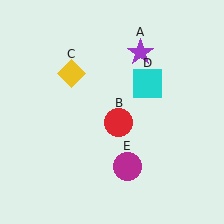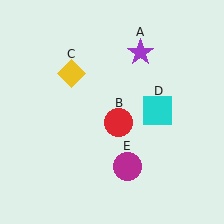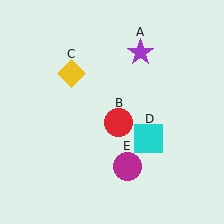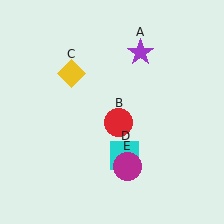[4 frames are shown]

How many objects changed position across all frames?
1 object changed position: cyan square (object D).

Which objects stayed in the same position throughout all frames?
Purple star (object A) and red circle (object B) and yellow diamond (object C) and magenta circle (object E) remained stationary.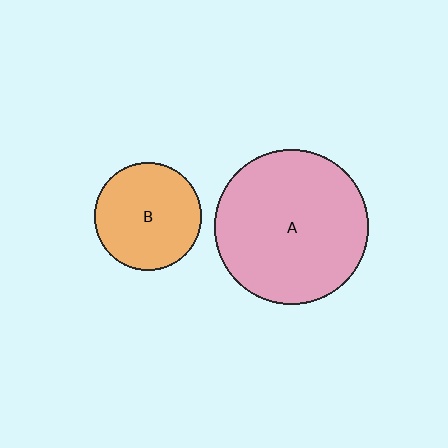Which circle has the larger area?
Circle A (pink).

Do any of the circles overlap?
No, none of the circles overlap.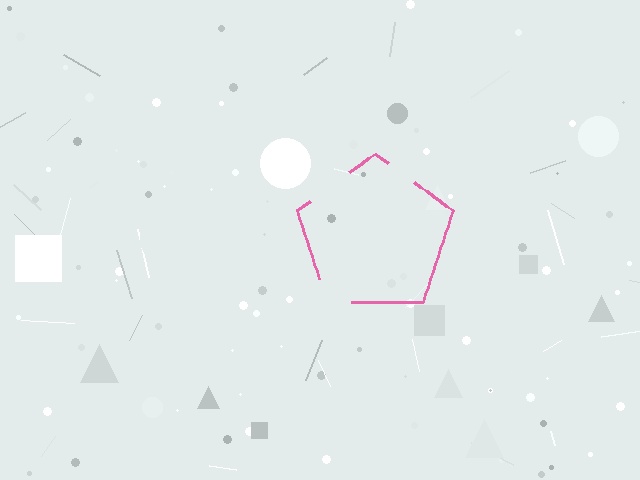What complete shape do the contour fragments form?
The contour fragments form a pentagon.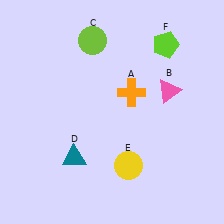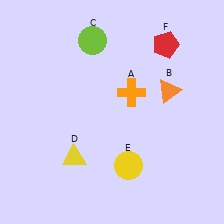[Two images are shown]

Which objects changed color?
B changed from pink to orange. D changed from teal to yellow. F changed from lime to red.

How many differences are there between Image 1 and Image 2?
There are 3 differences between the two images.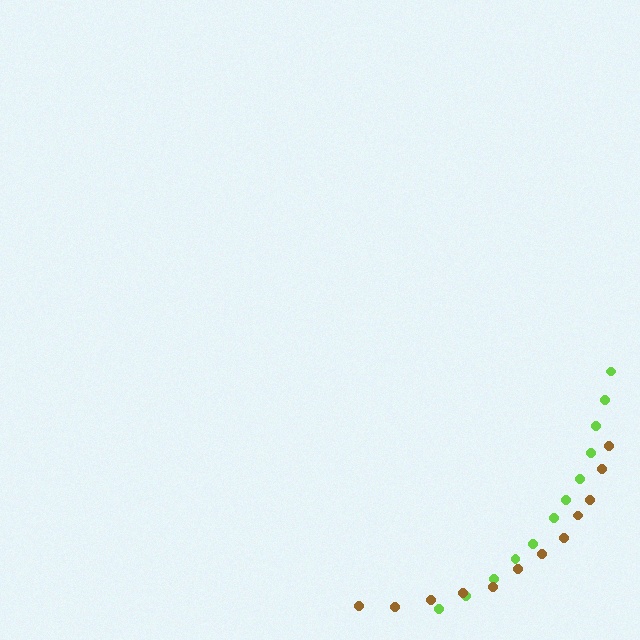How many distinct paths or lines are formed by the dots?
There are 2 distinct paths.